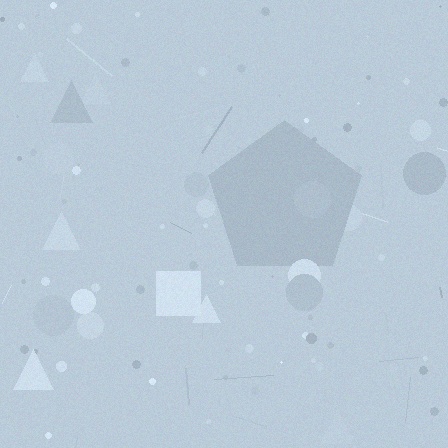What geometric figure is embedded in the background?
A pentagon is embedded in the background.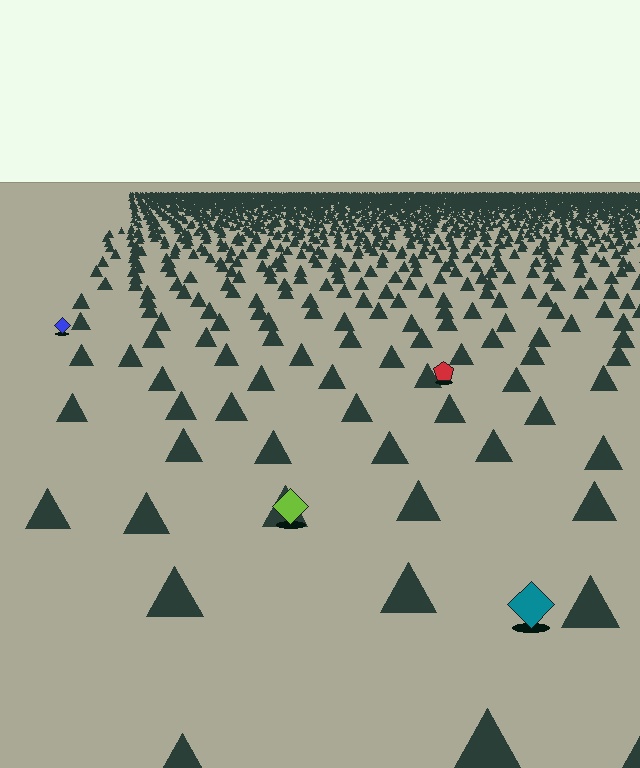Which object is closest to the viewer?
The teal diamond is closest. The texture marks near it are larger and more spread out.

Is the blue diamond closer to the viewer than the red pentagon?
No. The red pentagon is closer — you can tell from the texture gradient: the ground texture is coarser near it.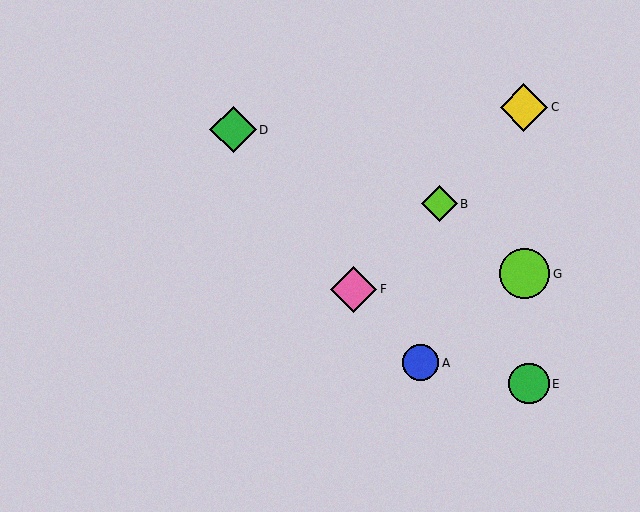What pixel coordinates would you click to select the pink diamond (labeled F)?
Click at (354, 289) to select the pink diamond F.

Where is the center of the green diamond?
The center of the green diamond is at (233, 130).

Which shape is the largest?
The lime circle (labeled G) is the largest.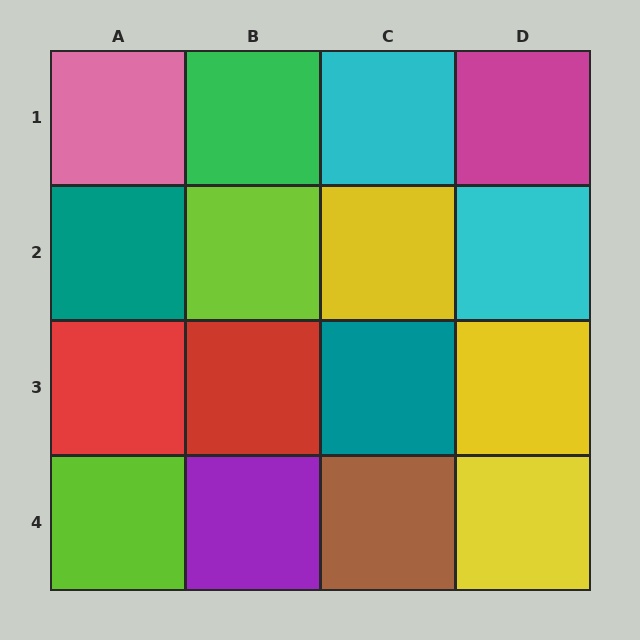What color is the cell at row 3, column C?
Teal.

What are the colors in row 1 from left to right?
Pink, green, cyan, magenta.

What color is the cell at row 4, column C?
Brown.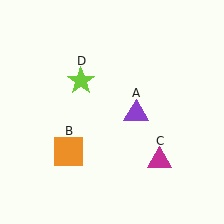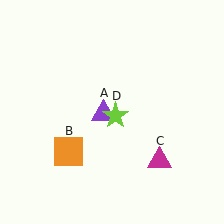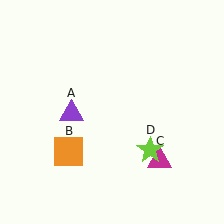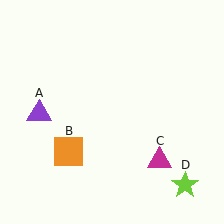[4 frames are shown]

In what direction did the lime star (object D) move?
The lime star (object D) moved down and to the right.